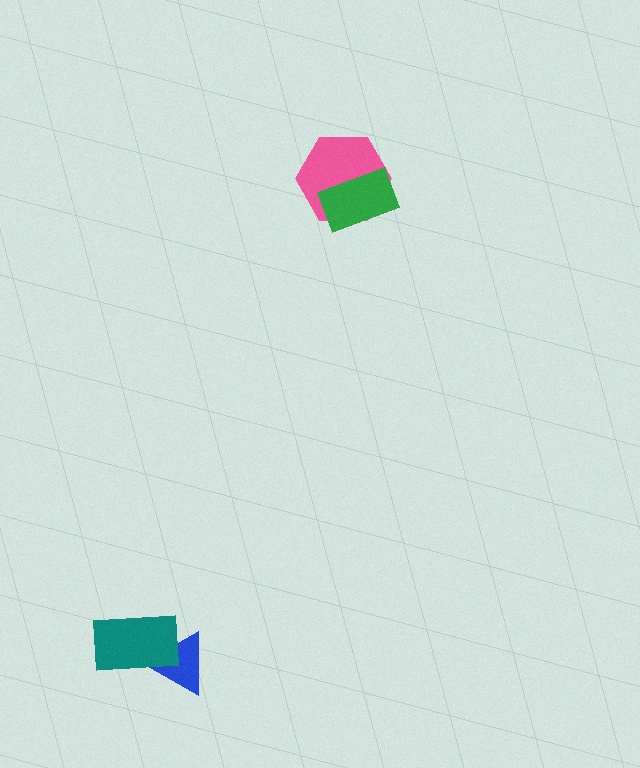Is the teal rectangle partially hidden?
No, no other shape covers it.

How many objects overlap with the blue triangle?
1 object overlaps with the blue triangle.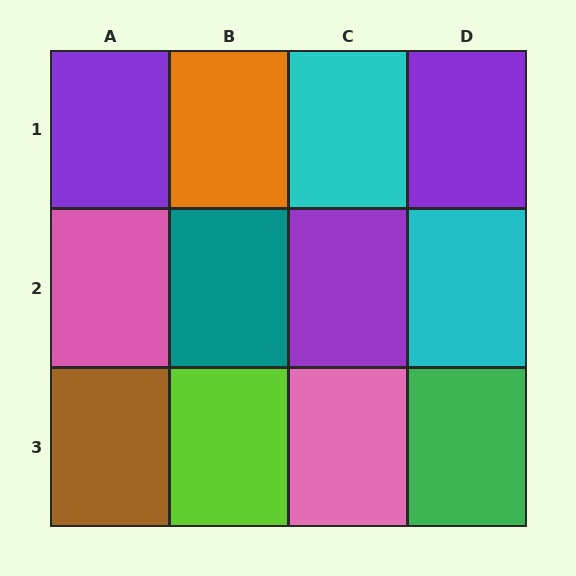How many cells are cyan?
2 cells are cyan.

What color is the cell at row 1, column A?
Purple.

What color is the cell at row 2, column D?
Cyan.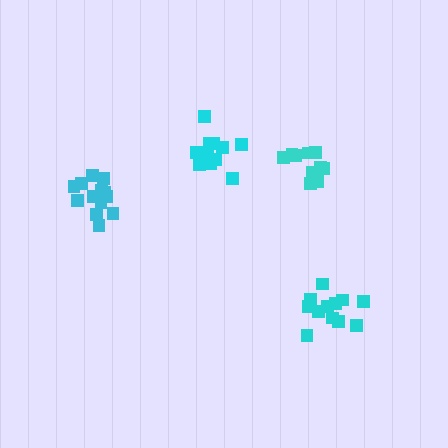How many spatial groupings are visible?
There are 4 spatial groupings.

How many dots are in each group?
Group 1: 10 dots, Group 2: 11 dots, Group 3: 12 dots, Group 4: 13 dots (46 total).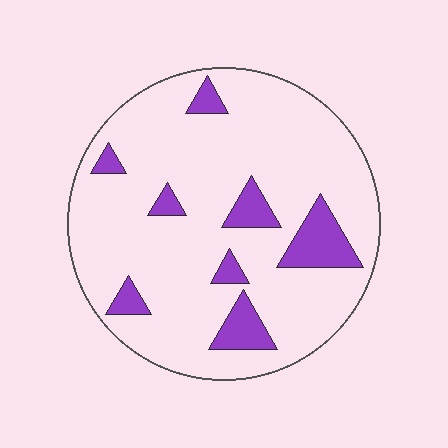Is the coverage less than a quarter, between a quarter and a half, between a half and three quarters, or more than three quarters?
Less than a quarter.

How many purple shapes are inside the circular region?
8.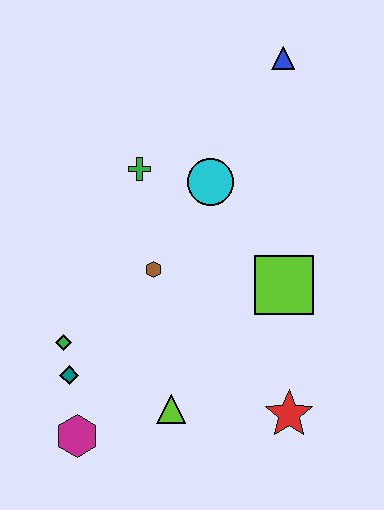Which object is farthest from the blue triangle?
The magenta hexagon is farthest from the blue triangle.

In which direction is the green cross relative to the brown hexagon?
The green cross is above the brown hexagon.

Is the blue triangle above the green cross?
Yes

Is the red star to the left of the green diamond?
No